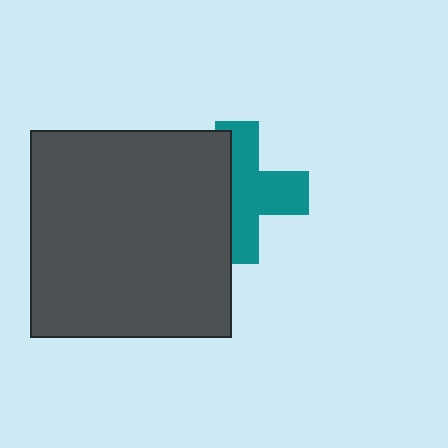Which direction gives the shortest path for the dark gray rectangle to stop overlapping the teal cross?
Moving left gives the shortest separation.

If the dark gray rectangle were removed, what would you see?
You would see the complete teal cross.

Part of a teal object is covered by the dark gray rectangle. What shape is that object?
It is a cross.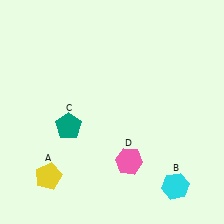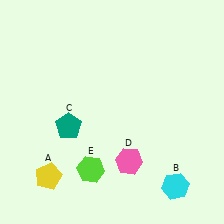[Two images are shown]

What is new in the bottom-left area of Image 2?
A lime hexagon (E) was added in the bottom-left area of Image 2.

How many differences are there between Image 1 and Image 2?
There is 1 difference between the two images.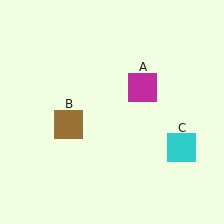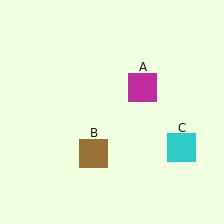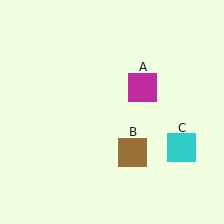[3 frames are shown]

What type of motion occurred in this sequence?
The brown square (object B) rotated counterclockwise around the center of the scene.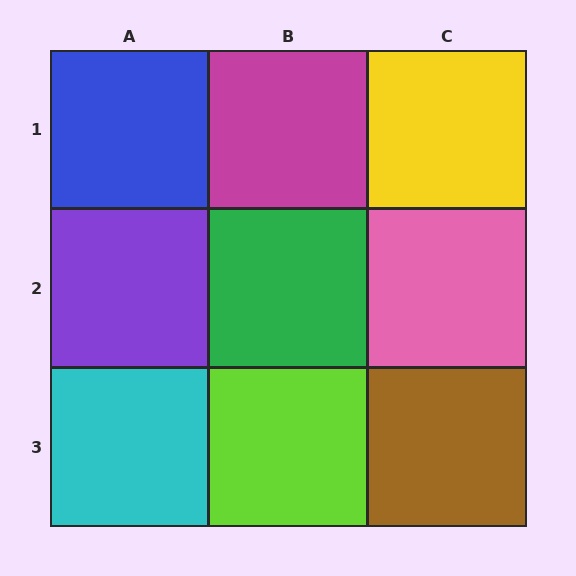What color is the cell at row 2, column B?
Green.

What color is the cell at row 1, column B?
Magenta.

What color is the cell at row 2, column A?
Purple.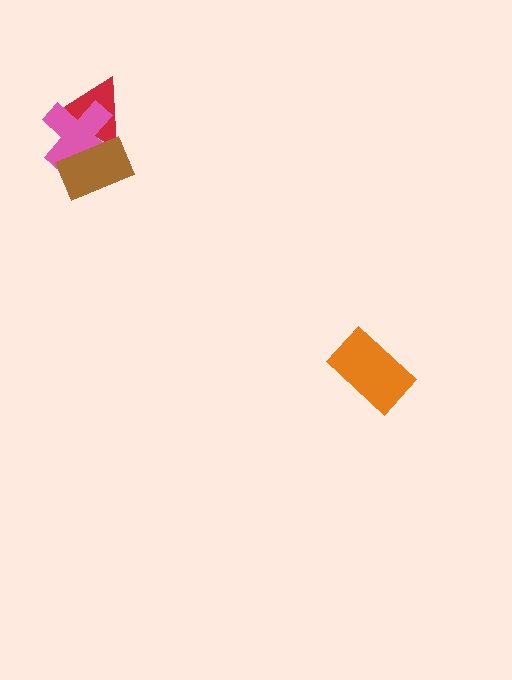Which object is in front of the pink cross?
The brown rectangle is in front of the pink cross.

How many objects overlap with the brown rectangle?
2 objects overlap with the brown rectangle.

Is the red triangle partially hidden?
Yes, it is partially covered by another shape.